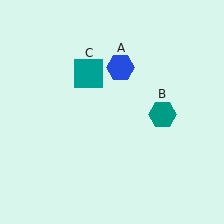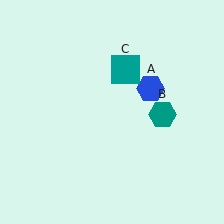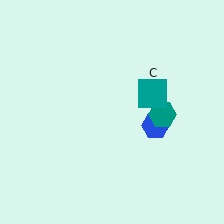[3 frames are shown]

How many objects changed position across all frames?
2 objects changed position: blue hexagon (object A), teal square (object C).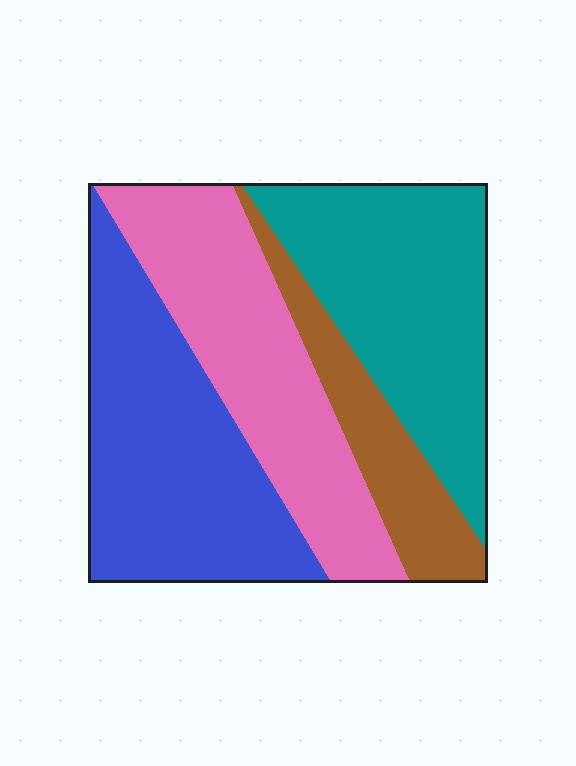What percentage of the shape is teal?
Teal takes up about one quarter (1/4) of the shape.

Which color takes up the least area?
Brown, at roughly 15%.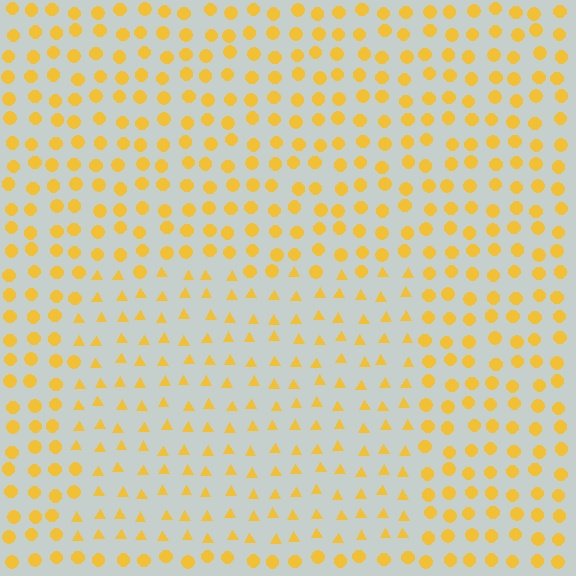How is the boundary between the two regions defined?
The boundary is defined by a change in element shape: triangles inside vs. circles outside. All elements share the same color and spacing.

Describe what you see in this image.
The image is filled with small yellow elements arranged in a uniform grid. A rectangle-shaped region contains triangles, while the surrounding area contains circles. The boundary is defined purely by the change in element shape.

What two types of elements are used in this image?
The image uses triangles inside the rectangle region and circles outside it.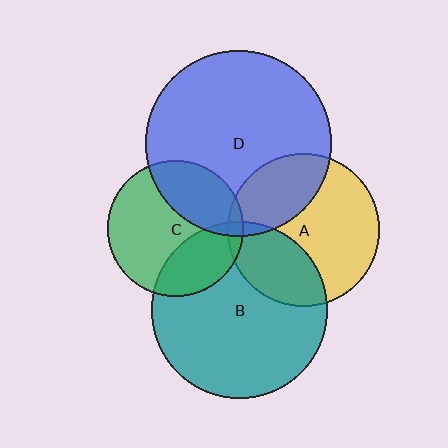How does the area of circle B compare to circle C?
Approximately 1.7 times.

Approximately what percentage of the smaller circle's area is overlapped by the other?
Approximately 30%.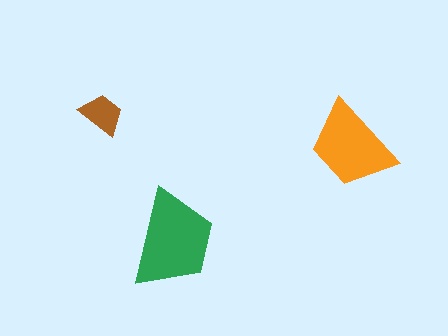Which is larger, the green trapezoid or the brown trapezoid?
The green one.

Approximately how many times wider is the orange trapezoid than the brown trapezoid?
About 2 times wider.